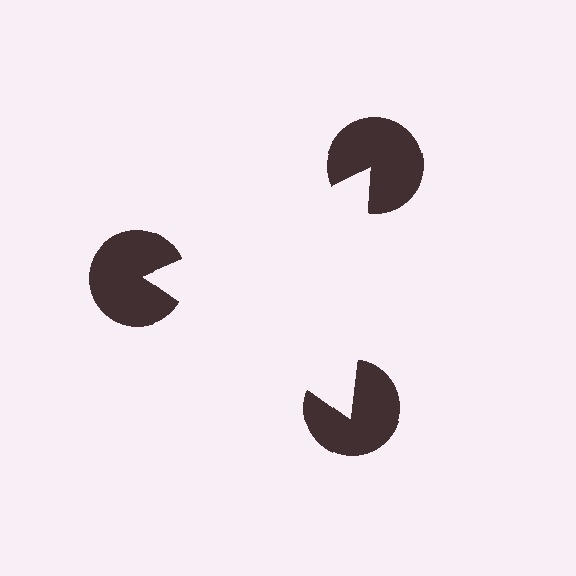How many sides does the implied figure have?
3 sides.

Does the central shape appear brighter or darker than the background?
It typically appears slightly brighter than the background, even though no actual brightness change is drawn.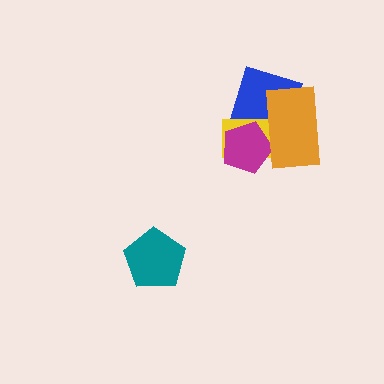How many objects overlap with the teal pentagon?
0 objects overlap with the teal pentagon.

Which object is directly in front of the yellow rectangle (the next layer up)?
The magenta pentagon is directly in front of the yellow rectangle.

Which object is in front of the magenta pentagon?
The orange rectangle is in front of the magenta pentagon.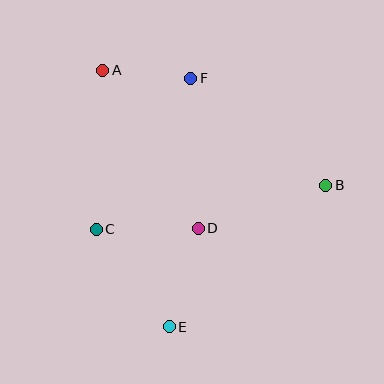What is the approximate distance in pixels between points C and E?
The distance between C and E is approximately 122 pixels.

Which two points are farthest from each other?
Points A and E are farthest from each other.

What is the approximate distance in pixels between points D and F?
The distance between D and F is approximately 150 pixels.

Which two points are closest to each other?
Points A and F are closest to each other.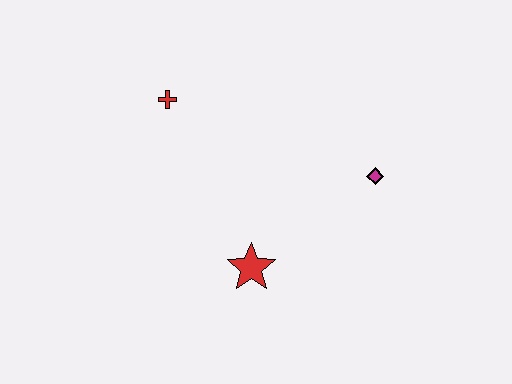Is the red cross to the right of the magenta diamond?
No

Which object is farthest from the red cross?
The magenta diamond is farthest from the red cross.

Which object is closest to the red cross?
The red star is closest to the red cross.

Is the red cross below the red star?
No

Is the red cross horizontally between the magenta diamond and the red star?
No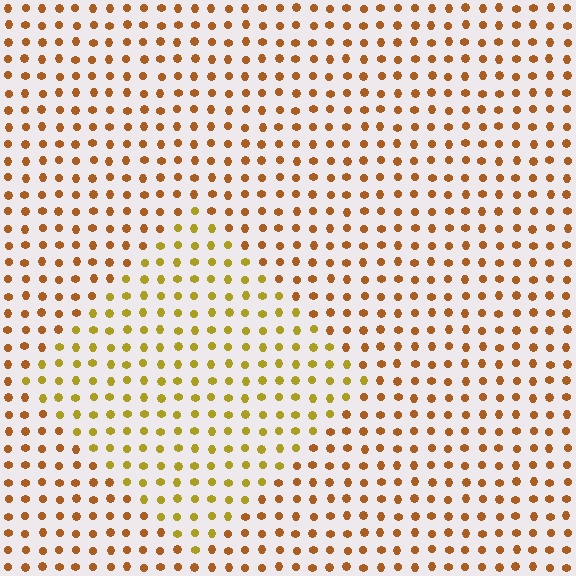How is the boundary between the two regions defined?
The boundary is defined purely by a slight shift in hue (about 29 degrees). Spacing, size, and orientation are identical on both sides.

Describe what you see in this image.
The image is filled with small brown elements in a uniform arrangement. A diamond-shaped region is visible where the elements are tinted to a slightly different hue, forming a subtle color boundary.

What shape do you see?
I see a diamond.